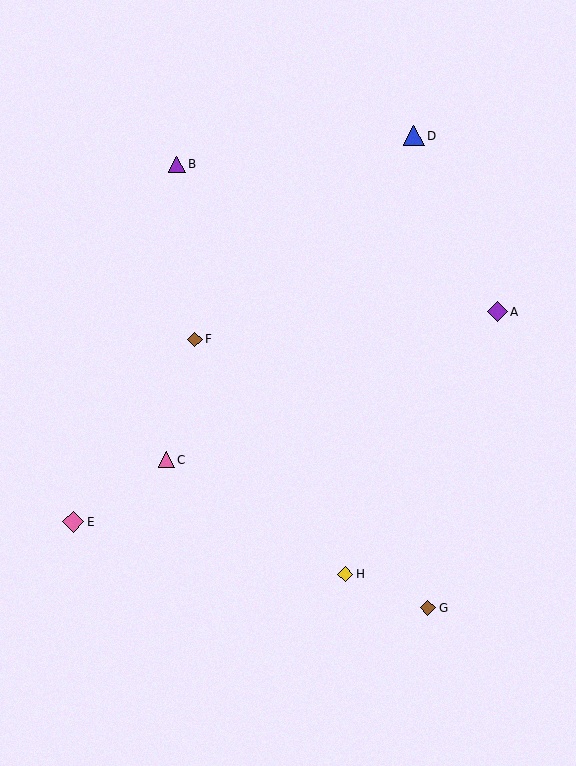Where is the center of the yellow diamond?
The center of the yellow diamond is at (345, 574).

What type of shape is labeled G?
Shape G is a brown diamond.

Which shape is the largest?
The pink diamond (labeled E) is the largest.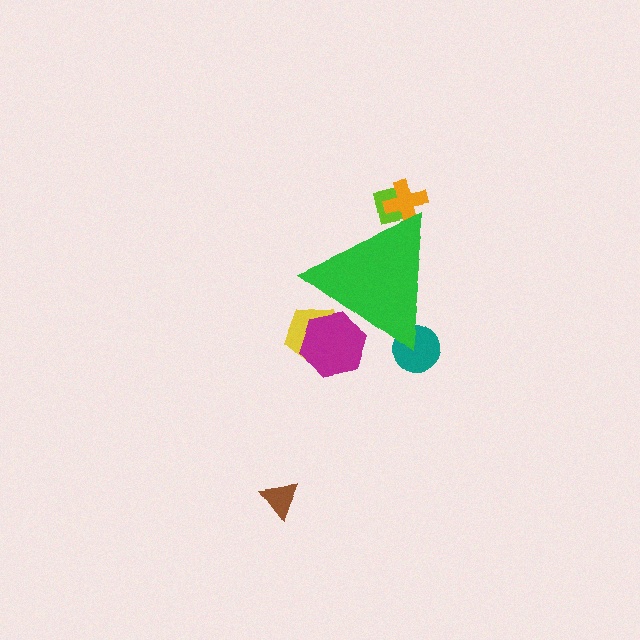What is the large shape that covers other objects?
A green triangle.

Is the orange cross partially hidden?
Yes, the orange cross is partially hidden behind the green triangle.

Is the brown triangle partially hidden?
No, the brown triangle is fully visible.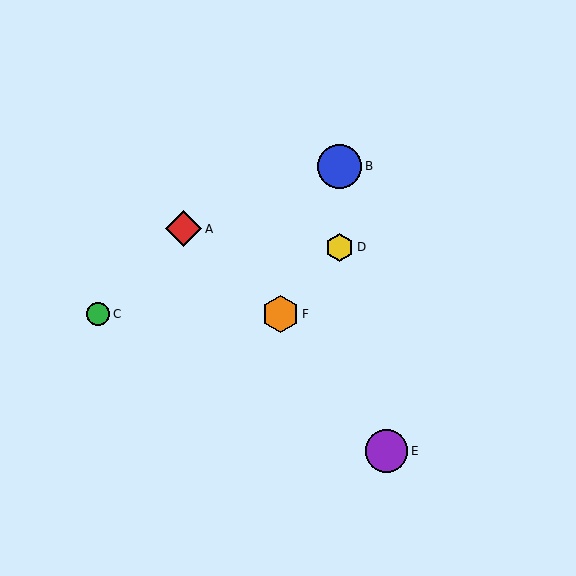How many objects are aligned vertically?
2 objects (B, D) are aligned vertically.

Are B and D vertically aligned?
Yes, both are at x≈340.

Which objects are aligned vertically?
Objects B, D are aligned vertically.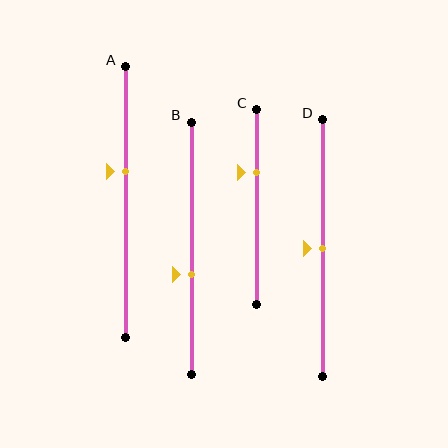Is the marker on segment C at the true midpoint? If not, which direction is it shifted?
No, the marker on segment C is shifted upward by about 18% of the segment length.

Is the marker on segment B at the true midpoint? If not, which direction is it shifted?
No, the marker on segment B is shifted downward by about 10% of the segment length.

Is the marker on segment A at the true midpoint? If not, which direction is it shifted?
No, the marker on segment A is shifted upward by about 11% of the segment length.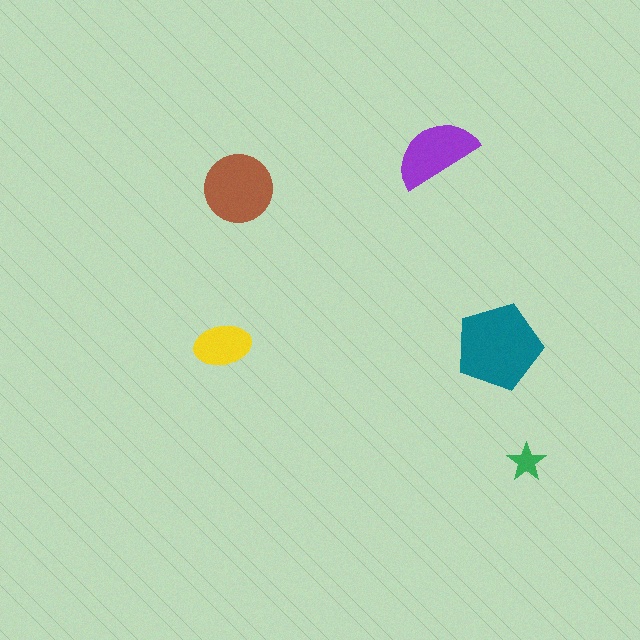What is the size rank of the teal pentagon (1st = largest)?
1st.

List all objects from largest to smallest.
The teal pentagon, the brown circle, the purple semicircle, the yellow ellipse, the green star.